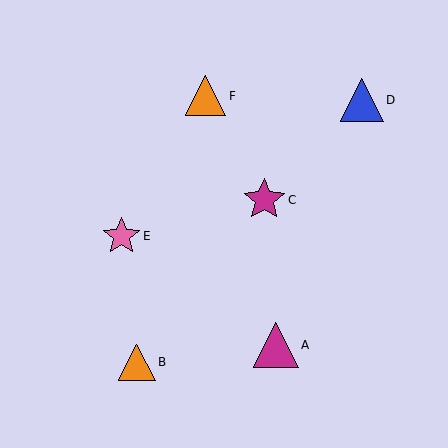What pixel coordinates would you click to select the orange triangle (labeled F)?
Click at (206, 96) to select the orange triangle F.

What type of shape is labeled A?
Shape A is a magenta triangle.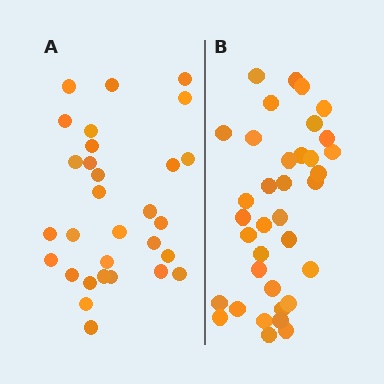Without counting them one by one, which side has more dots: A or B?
Region B (the right region) has more dots.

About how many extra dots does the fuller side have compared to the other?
Region B has about 6 more dots than region A.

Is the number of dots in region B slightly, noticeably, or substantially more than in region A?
Region B has only slightly more — the two regions are fairly close. The ratio is roughly 1.2 to 1.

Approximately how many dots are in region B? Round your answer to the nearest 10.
About 40 dots. (The exact count is 36, which rounds to 40.)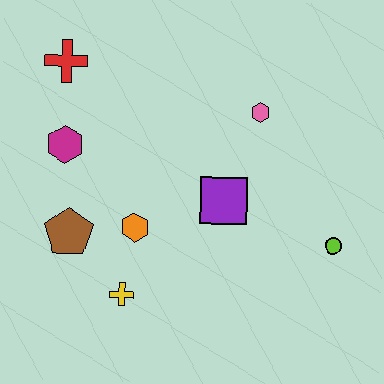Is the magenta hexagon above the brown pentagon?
Yes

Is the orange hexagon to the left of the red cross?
No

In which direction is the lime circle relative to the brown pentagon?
The lime circle is to the right of the brown pentagon.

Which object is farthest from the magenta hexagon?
The lime circle is farthest from the magenta hexagon.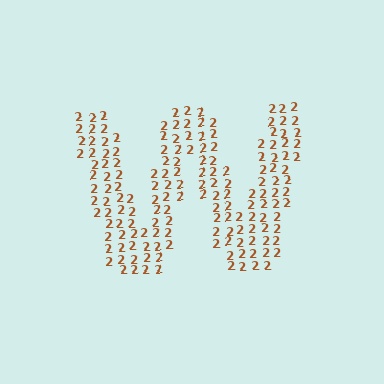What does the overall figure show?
The overall figure shows the letter W.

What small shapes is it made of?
It is made of small digit 2's.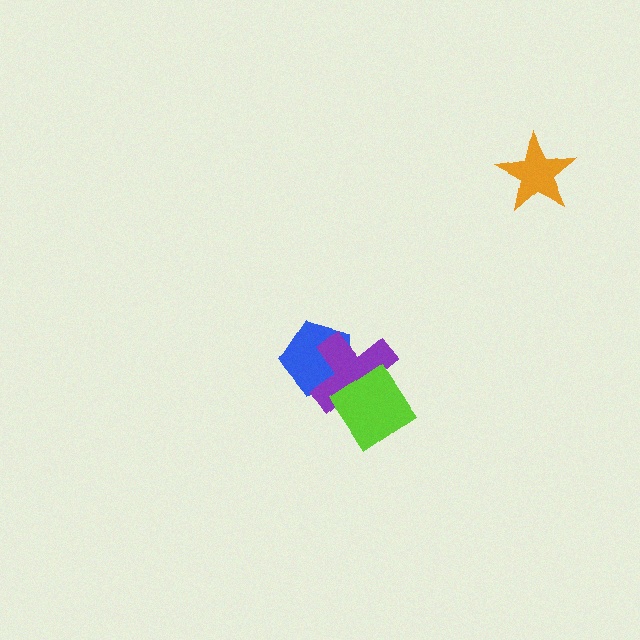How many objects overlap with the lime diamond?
2 objects overlap with the lime diamond.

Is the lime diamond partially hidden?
No, no other shape covers it.